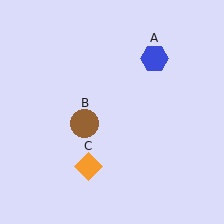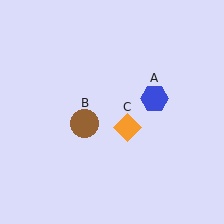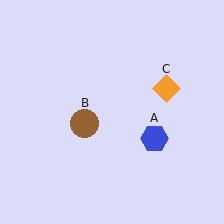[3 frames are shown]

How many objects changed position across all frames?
2 objects changed position: blue hexagon (object A), orange diamond (object C).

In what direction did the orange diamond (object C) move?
The orange diamond (object C) moved up and to the right.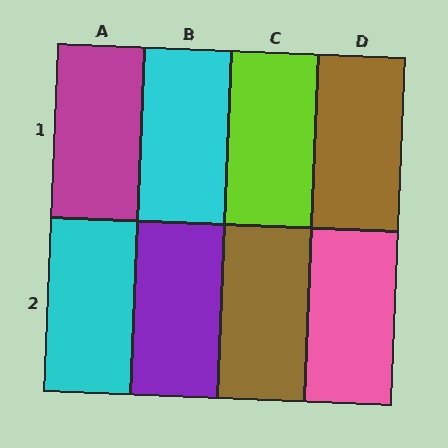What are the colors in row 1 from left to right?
Magenta, cyan, lime, brown.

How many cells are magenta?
1 cell is magenta.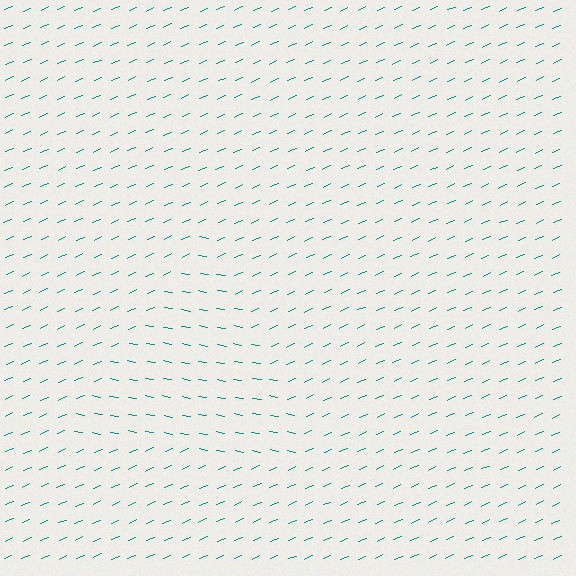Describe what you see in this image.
The image is filled with small teal line segments. A triangle region in the image has lines oriented differently from the surrounding lines, creating a visible texture boundary.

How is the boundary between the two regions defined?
The boundary is defined purely by a change in line orientation (approximately 33 degrees difference). All lines are the same color and thickness.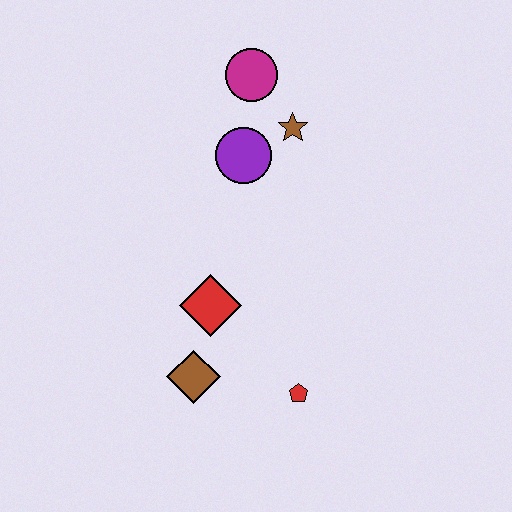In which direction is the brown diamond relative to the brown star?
The brown diamond is below the brown star.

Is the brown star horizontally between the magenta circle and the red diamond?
No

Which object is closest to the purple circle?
The brown star is closest to the purple circle.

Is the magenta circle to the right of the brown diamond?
Yes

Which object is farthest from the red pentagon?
The magenta circle is farthest from the red pentagon.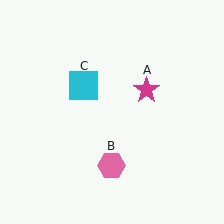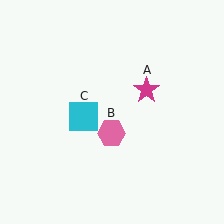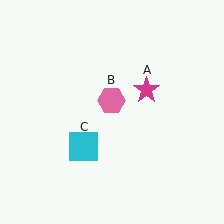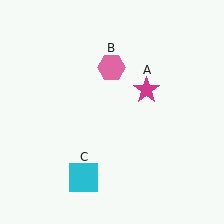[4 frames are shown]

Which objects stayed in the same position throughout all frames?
Magenta star (object A) remained stationary.